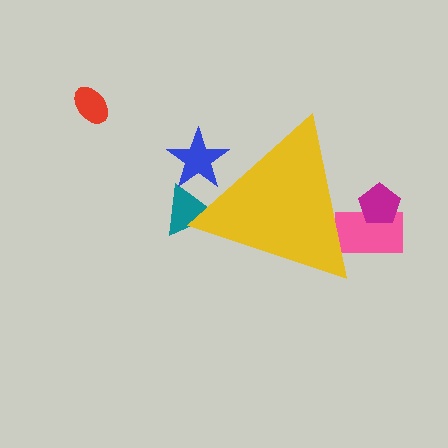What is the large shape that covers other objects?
A yellow triangle.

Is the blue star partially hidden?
Yes, the blue star is partially hidden behind the yellow triangle.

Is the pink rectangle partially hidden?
Yes, the pink rectangle is partially hidden behind the yellow triangle.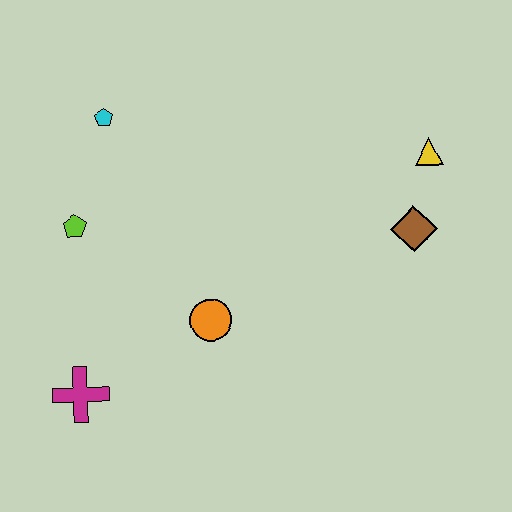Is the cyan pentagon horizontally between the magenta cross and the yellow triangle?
Yes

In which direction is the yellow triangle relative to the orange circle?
The yellow triangle is to the right of the orange circle.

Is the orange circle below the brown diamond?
Yes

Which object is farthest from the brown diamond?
The magenta cross is farthest from the brown diamond.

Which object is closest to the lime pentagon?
The cyan pentagon is closest to the lime pentagon.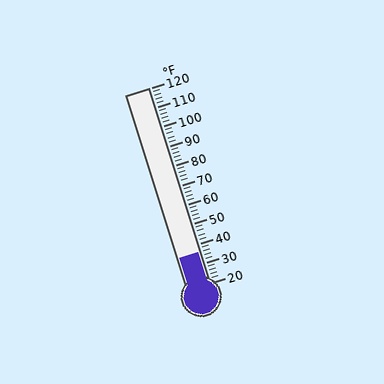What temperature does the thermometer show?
The thermometer shows approximately 36°F.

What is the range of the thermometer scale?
The thermometer scale ranges from 20°F to 120°F.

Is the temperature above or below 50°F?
The temperature is below 50°F.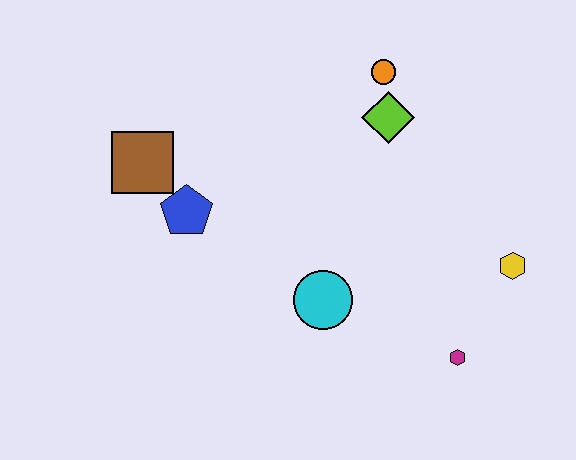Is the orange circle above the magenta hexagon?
Yes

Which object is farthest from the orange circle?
The magenta hexagon is farthest from the orange circle.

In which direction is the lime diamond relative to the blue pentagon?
The lime diamond is to the right of the blue pentagon.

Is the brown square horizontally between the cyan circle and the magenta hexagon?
No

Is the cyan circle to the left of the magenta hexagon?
Yes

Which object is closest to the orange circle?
The lime diamond is closest to the orange circle.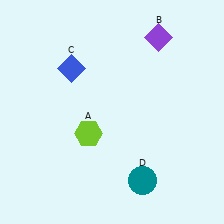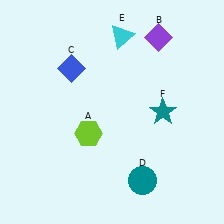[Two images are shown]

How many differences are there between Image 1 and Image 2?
There are 2 differences between the two images.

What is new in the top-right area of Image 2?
A cyan triangle (E) was added in the top-right area of Image 2.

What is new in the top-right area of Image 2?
A teal star (F) was added in the top-right area of Image 2.